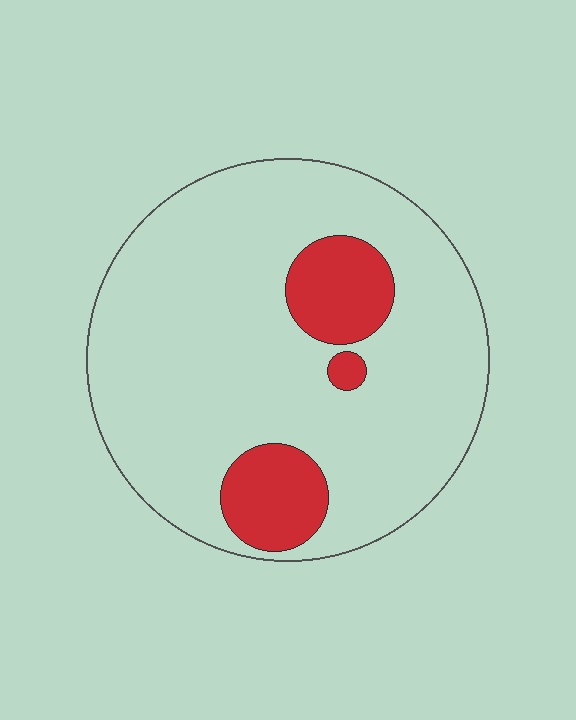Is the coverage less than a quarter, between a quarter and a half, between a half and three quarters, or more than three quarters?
Less than a quarter.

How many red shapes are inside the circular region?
3.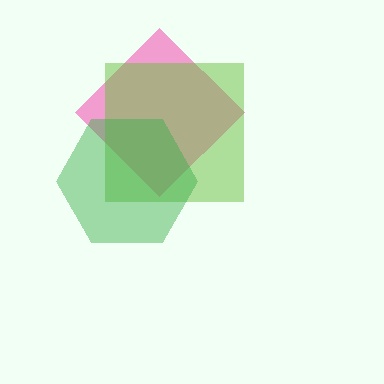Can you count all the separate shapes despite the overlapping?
Yes, there are 3 separate shapes.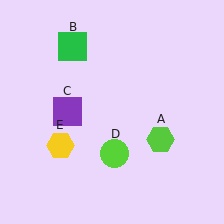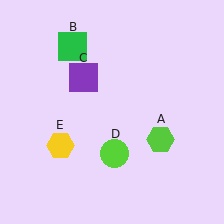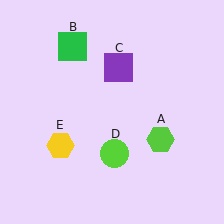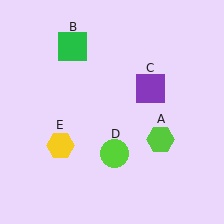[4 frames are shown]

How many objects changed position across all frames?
1 object changed position: purple square (object C).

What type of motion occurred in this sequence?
The purple square (object C) rotated clockwise around the center of the scene.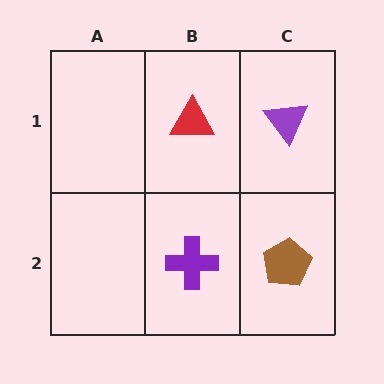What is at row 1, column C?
A purple triangle.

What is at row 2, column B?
A purple cross.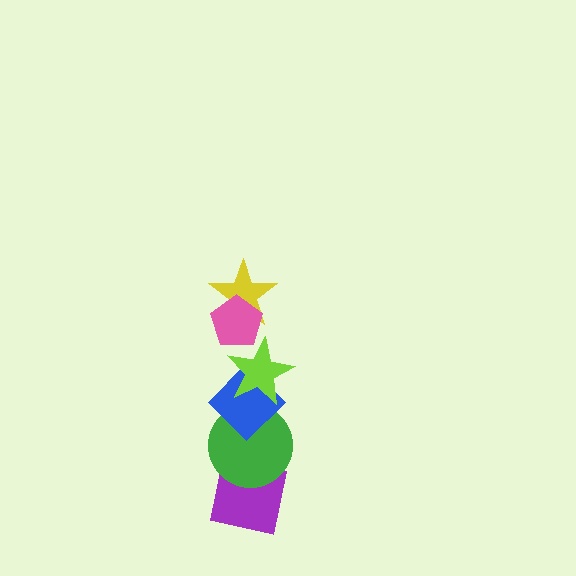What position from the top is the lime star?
The lime star is 3rd from the top.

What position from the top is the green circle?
The green circle is 5th from the top.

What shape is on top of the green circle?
The blue diamond is on top of the green circle.